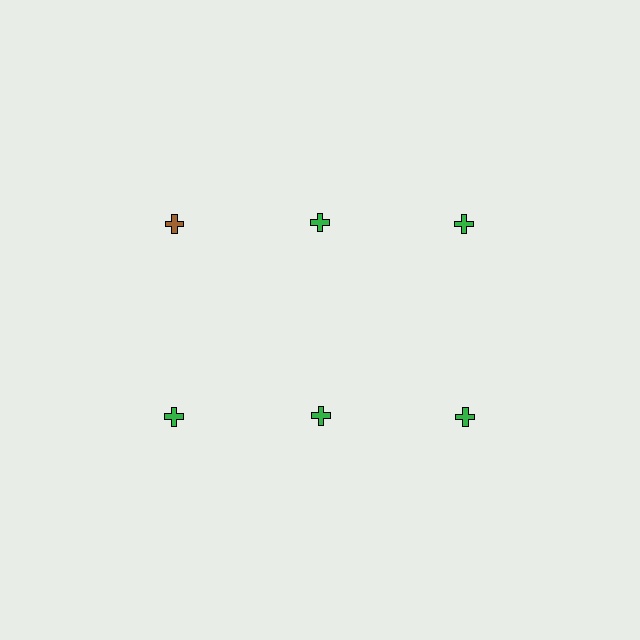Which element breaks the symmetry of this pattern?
The brown cross in the top row, leftmost column breaks the symmetry. All other shapes are green crosses.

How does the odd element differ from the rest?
It has a different color: brown instead of green.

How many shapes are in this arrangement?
There are 6 shapes arranged in a grid pattern.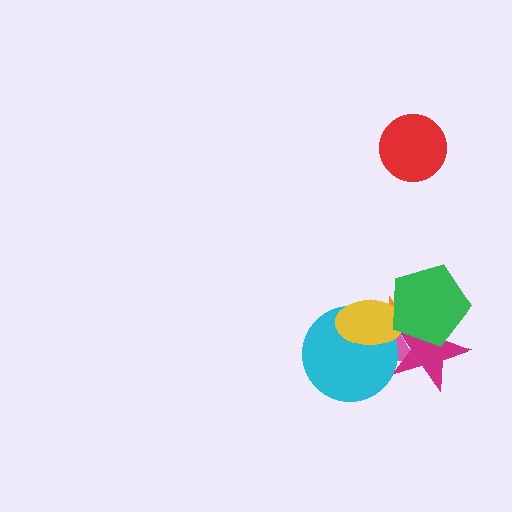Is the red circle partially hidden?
No, no other shape covers it.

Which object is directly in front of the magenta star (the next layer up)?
The yellow ellipse is directly in front of the magenta star.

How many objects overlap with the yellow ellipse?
5 objects overlap with the yellow ellipse.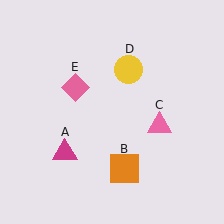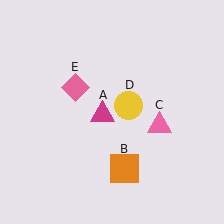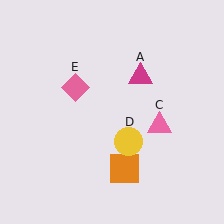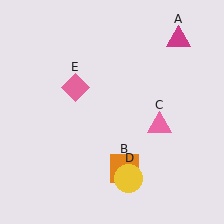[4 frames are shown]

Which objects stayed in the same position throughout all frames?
Orange square (object B) and pink triangle (object C) and pink diamond (object E) remained stationary.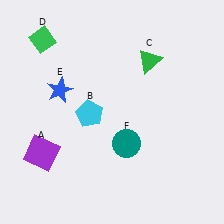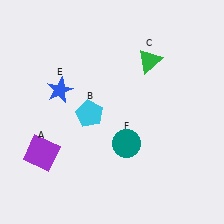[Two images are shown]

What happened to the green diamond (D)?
The green diamond (D) was removed in Image 2. It was in the top-left area of Image 1.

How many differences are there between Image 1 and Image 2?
There is 1 difference between the two images.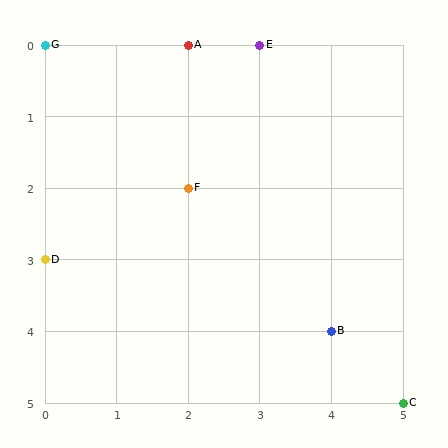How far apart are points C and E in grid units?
Points C and E are 2 columns and 5 rows apart (about 5.4 grid units diagonally).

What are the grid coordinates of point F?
Point F is at grid coordinates (2, 2).